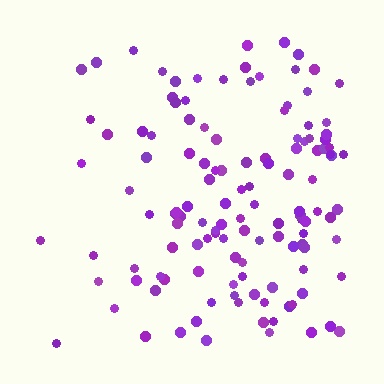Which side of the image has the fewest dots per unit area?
The left.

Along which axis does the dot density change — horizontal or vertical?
Horizontal.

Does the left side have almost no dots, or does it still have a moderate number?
Still a moderate number, just noticeably fewer than the right.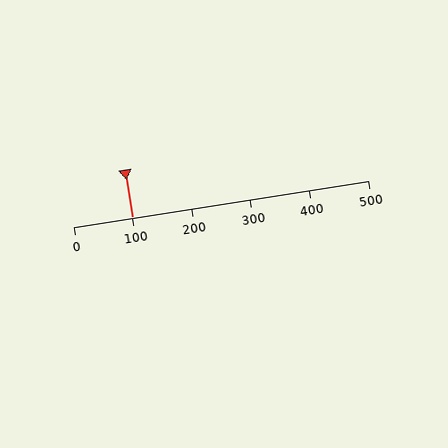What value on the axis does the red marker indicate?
The marker indicates approximately 100.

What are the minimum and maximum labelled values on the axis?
The axis runs from 0 to 500.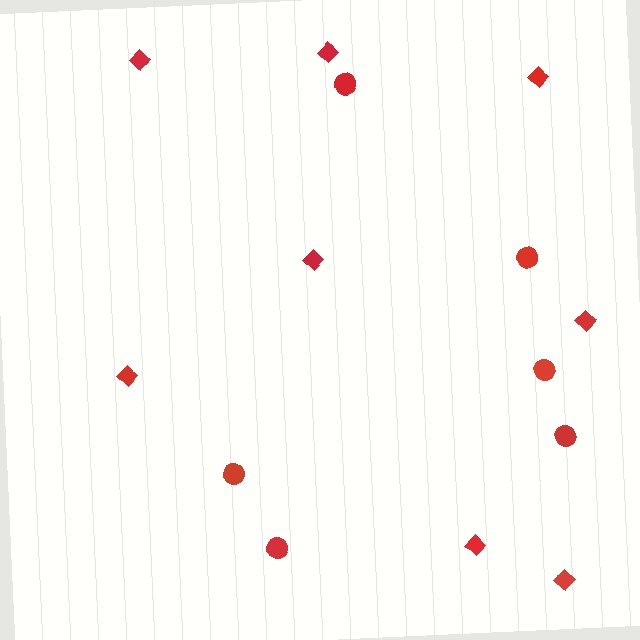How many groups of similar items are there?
There are 2 groups: one group of diamonds (8) and one group of circles (6).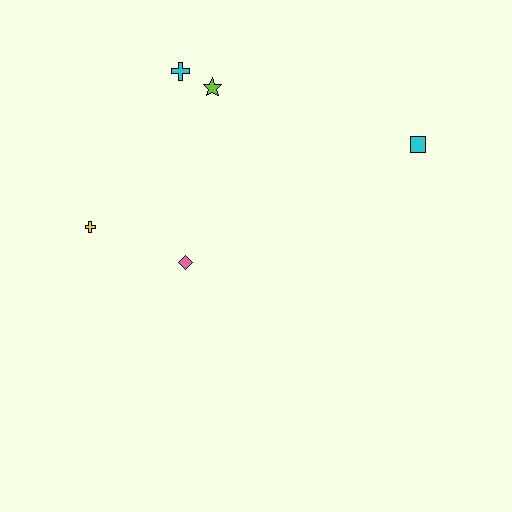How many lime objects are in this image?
There is 1 lime object.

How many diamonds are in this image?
There is 1 diamond.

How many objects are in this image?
There are 5 objects.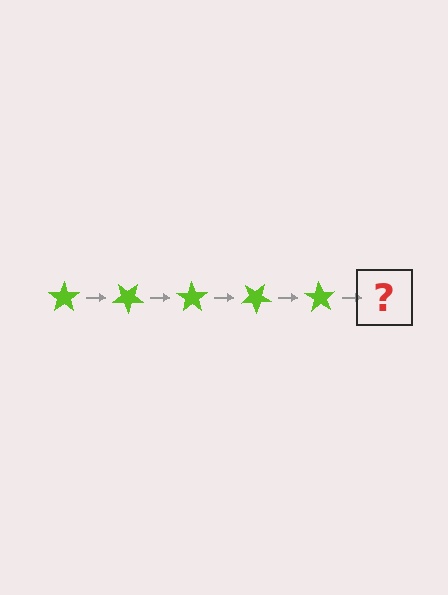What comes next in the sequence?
The next element should be a lime star rotated 175 degrees.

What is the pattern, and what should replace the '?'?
The pattern is that the star rotates 35 degrees each step. The '?' should be a lime star rotated 175 degrees.